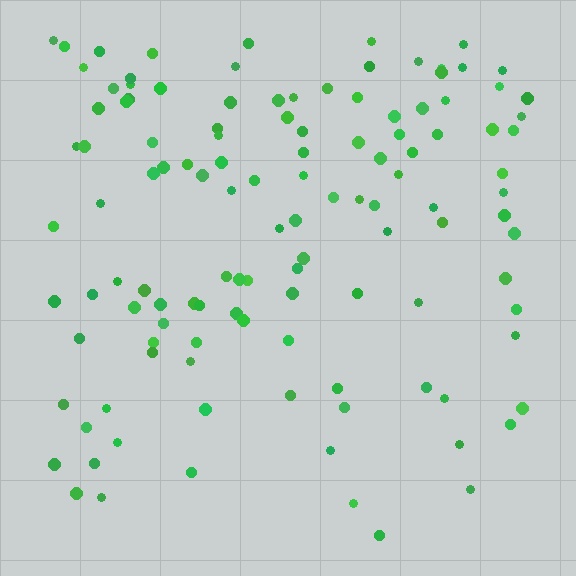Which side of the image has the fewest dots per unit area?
The bottom.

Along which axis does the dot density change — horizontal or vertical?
Vertical.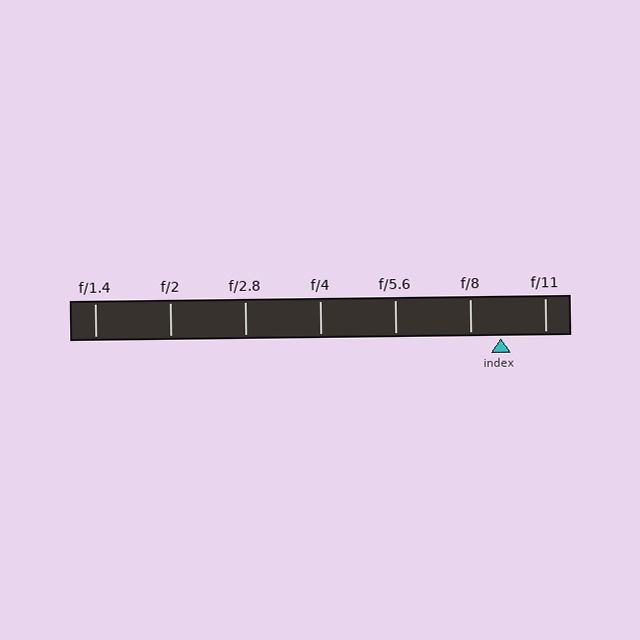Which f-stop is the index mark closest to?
The index mark is closest to f/8.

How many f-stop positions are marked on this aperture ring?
There are 7 f-stop positions marked.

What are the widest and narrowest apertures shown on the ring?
The widest aperture shown is f/1.4 and the narrowest is f/11.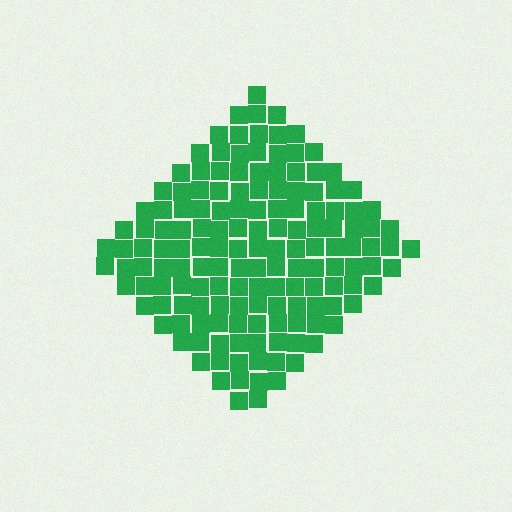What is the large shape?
The large shape is a diamond.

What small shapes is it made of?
It is made of small squares.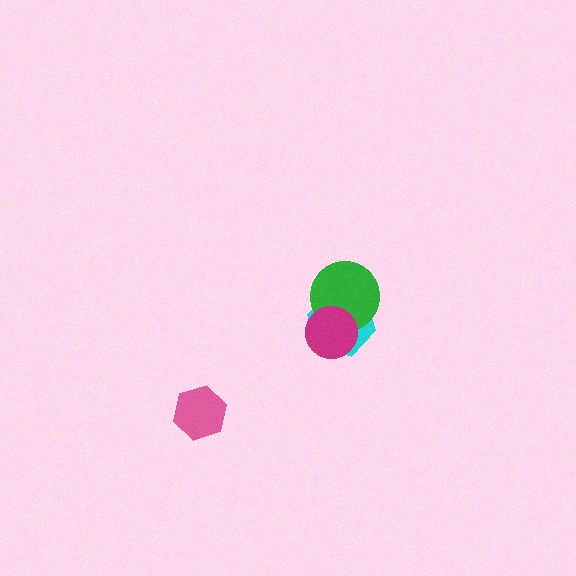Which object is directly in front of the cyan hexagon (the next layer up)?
The green circle is directly in front of the cyan hexagon.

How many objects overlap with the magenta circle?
2 objects overlap with the magenta circle.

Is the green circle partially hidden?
Yes, it is partially covered by another shape.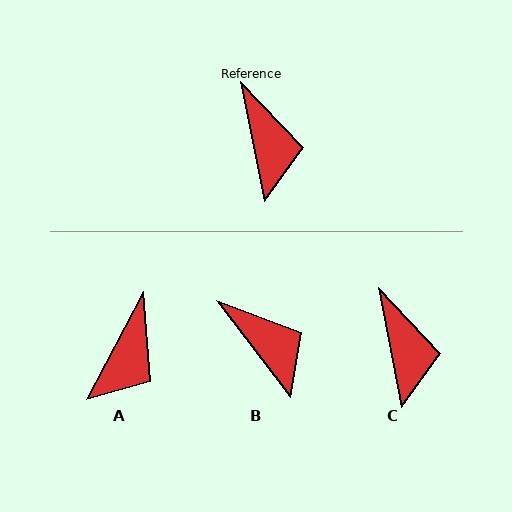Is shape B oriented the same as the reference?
No, it is off by about 26 degrees.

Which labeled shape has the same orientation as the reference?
C.